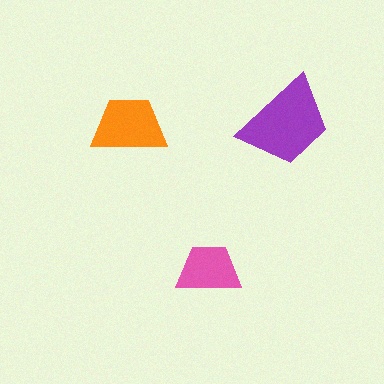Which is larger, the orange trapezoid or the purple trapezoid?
The purple one.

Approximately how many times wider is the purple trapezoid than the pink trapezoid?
About 1.5 times wider.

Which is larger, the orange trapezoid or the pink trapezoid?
The orange one.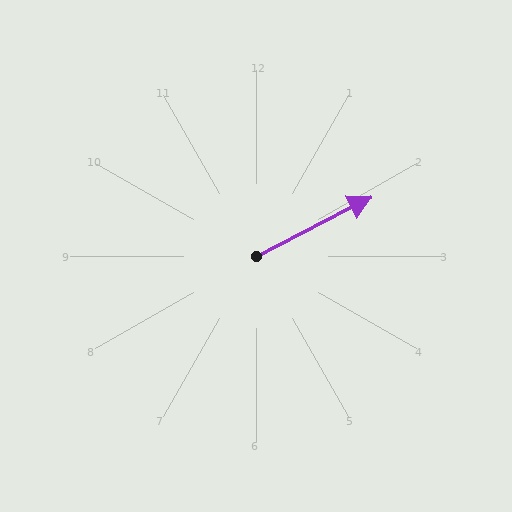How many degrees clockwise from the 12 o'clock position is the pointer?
Approximately 63 degrees.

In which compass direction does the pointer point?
Northeast.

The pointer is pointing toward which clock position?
Roughly 2 o'clock.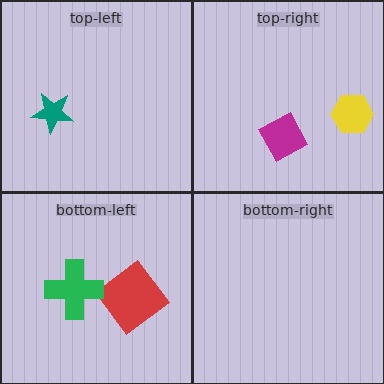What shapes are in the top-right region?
The yellow hexagon, the magenta diamond.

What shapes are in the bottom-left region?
The red diamond, the green cross.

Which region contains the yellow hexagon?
The top-right region.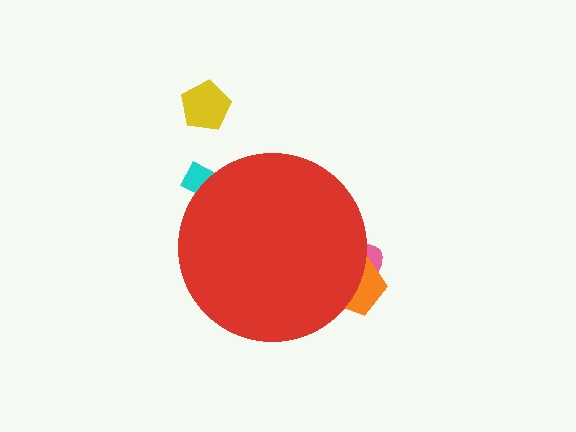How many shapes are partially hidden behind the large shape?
3 shapes are partially hidden.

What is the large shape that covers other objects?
A red circle.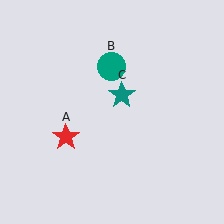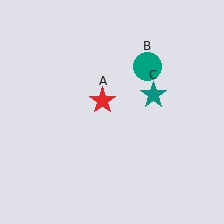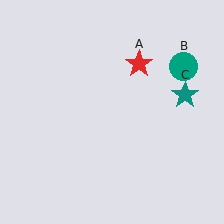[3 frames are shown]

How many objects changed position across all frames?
3 objects changed position: red star (object A), teal circle (object B), teal star (object C).